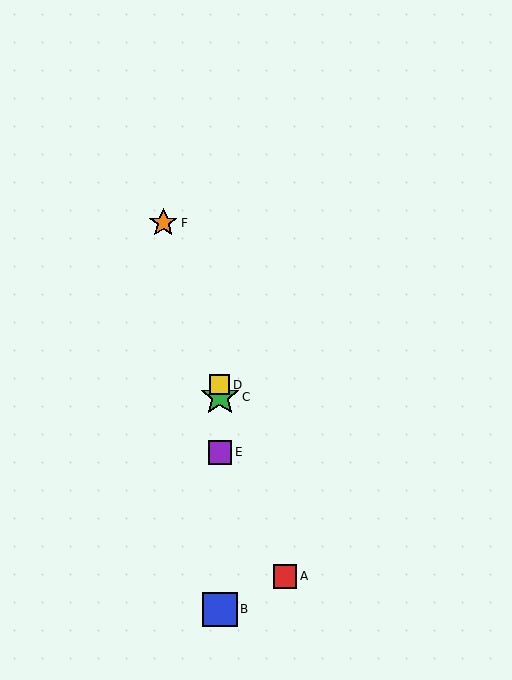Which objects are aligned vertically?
Objects B, C, D, E are aligned vertically.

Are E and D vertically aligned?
Yes, both are at x≈220.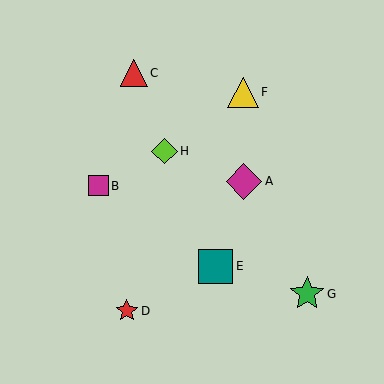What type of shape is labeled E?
Shape E is a teal square.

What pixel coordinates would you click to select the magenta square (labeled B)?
Click at (98, 186) to select the magenta square B.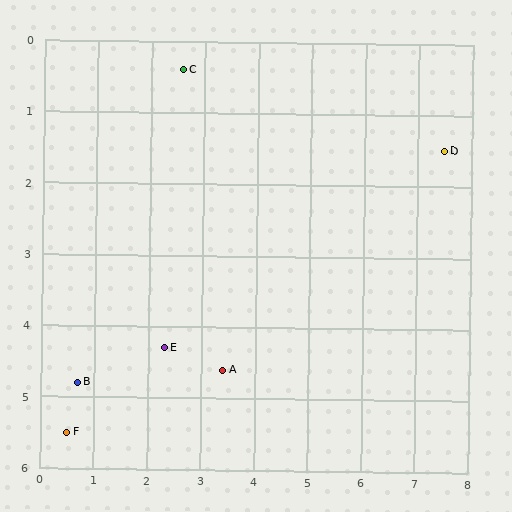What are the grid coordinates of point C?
Point C is at approximately (2.6, 0.4).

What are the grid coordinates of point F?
Point F is at approximately (0.5, 5.5).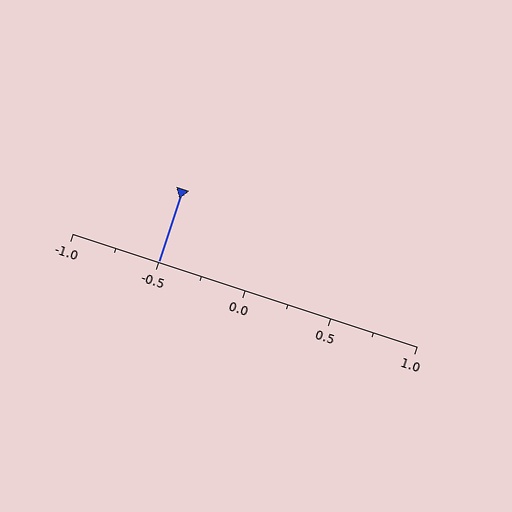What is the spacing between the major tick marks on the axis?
The major ticks are spaced 0.5 apart.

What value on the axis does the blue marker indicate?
The marker indicates approximately -0.5.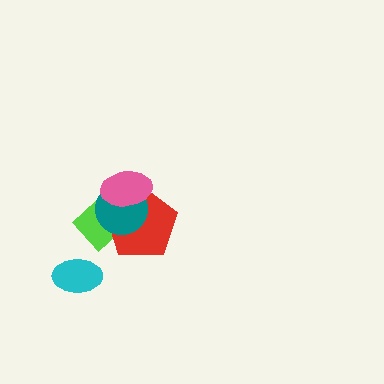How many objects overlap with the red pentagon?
3 objects overlap with the red pentagon.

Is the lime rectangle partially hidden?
Yes, it is partially covered by another shape.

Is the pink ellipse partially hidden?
No, no other shape covers it.